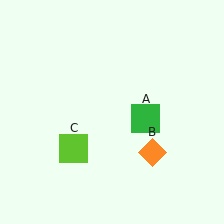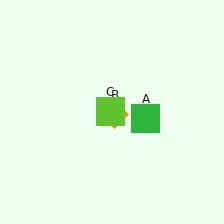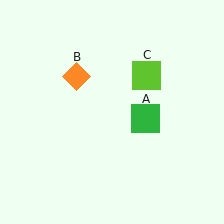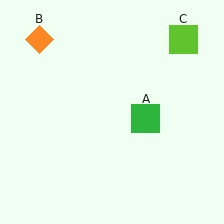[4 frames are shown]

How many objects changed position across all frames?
2 objects changed position: orange diamond (object B), lime square (object C).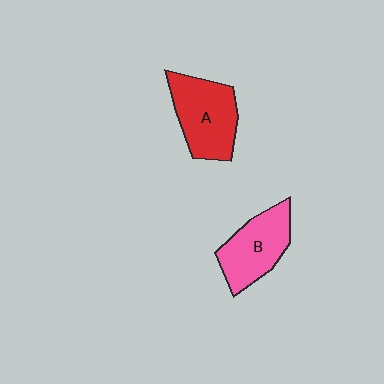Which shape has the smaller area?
Shape B (pink).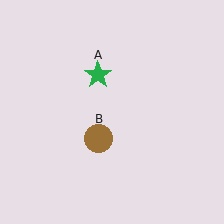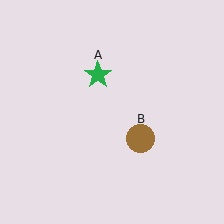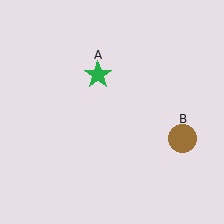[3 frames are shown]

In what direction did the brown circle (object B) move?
The brown circle (object B) moved right.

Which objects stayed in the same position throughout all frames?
Green star (object A) remained stationary.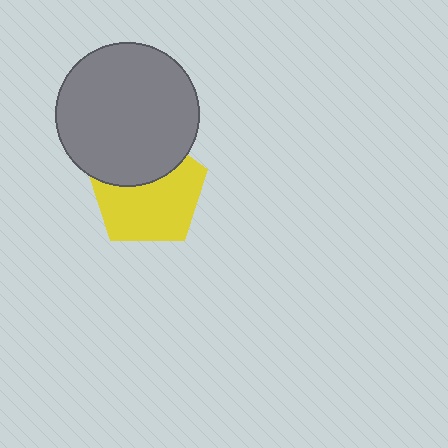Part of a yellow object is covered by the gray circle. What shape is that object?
It is a pentagon.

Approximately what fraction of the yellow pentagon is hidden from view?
Roughly 37% of the yellow pentagon is hidden behind the gray circle.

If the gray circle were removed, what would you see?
You would see the complete yellow pentagon.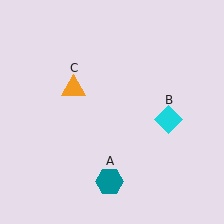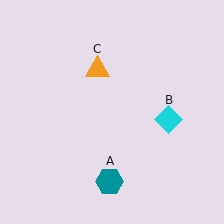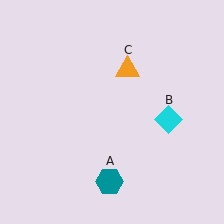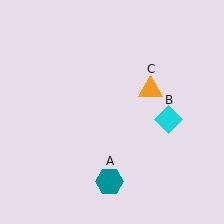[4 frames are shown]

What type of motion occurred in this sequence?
The orange triangle (object C) rotated clockwise around the center of the scene.